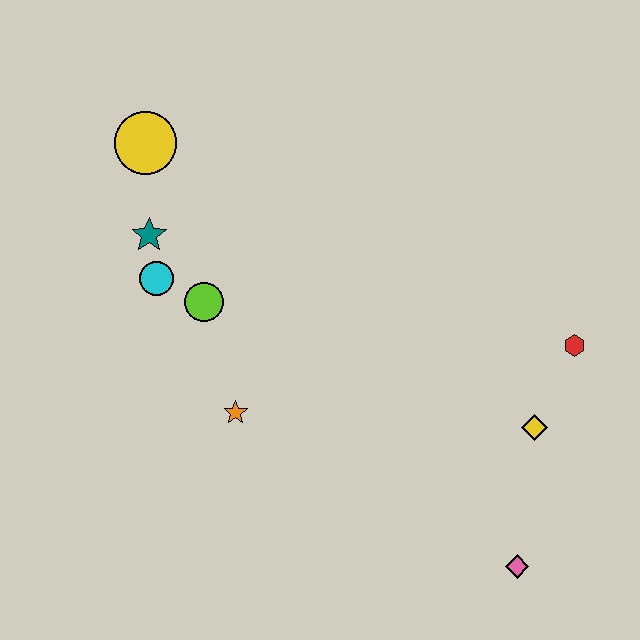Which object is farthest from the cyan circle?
The pink diamond is farthest from the cyan circle.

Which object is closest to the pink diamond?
The yellow diamond is closest to the pink diamond.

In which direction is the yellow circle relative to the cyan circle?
The yellow circle is above the cyan circle.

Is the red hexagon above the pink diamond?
Yes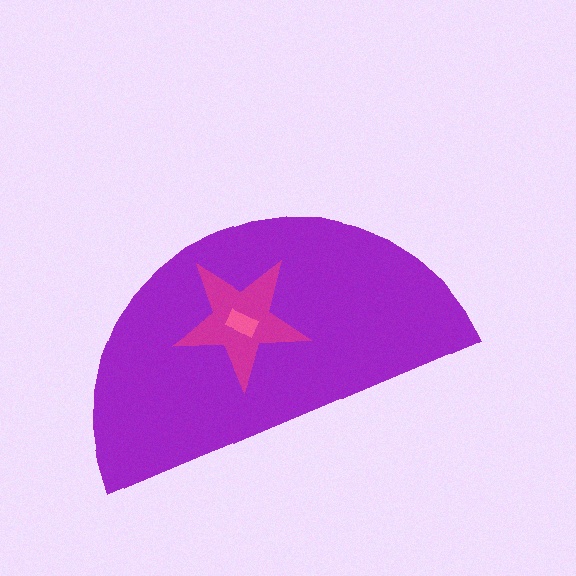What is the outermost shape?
The purple semicircle.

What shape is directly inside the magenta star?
The pink rectangle.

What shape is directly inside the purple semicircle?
The magenta star.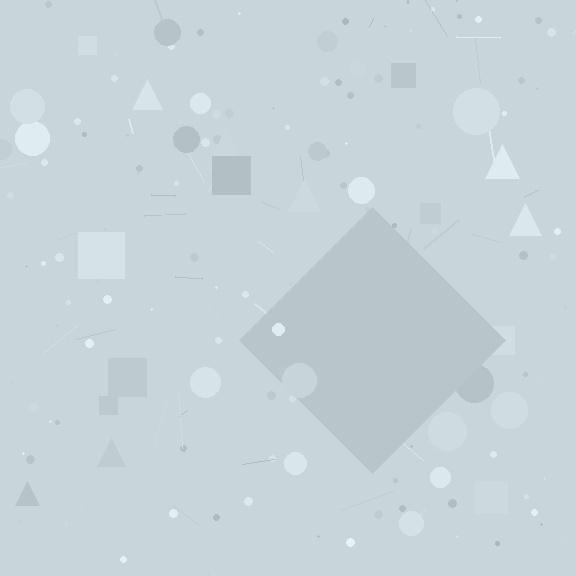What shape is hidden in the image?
A diamond is hidden in the image.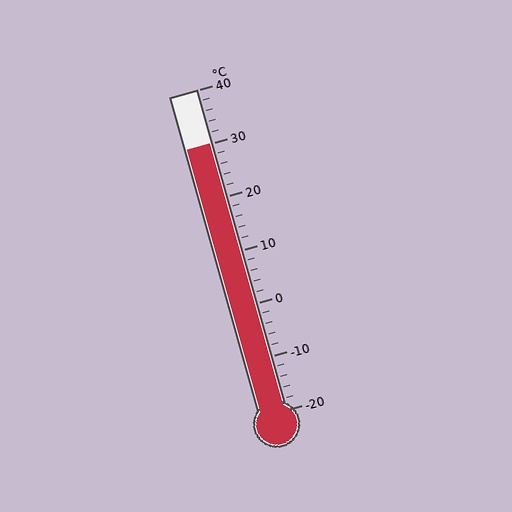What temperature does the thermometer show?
The thermometer shows approximately 30°C.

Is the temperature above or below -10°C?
The temperature is above -10°C.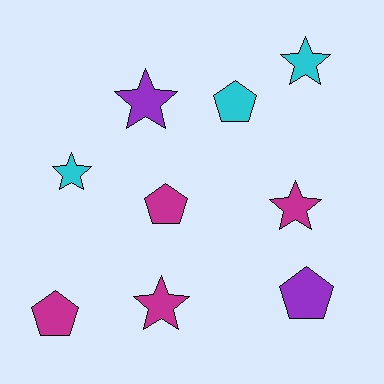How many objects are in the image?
There are 9 objects.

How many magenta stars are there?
There are 2 magenta stars.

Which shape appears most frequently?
Star, with 5 objects.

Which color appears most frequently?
Magenta, with 4 objects.